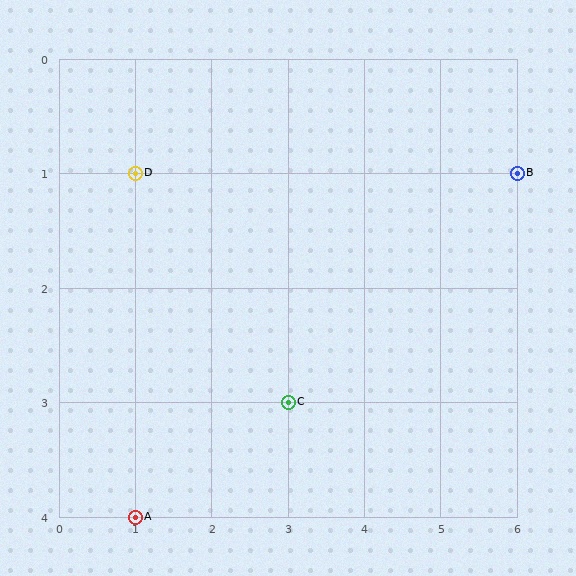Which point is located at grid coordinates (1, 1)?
Point D is at (1, 1).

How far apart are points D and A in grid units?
Points D and A are 3 rows apart.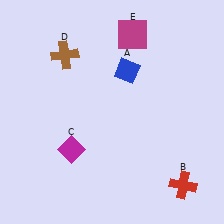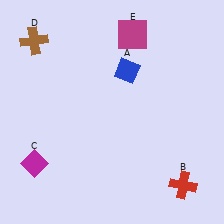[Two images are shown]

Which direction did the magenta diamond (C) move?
The magenta diamond (C) moved left.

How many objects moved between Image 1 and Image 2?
2 objects moved between the two images.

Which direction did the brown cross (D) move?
The brown cross (D) moved left.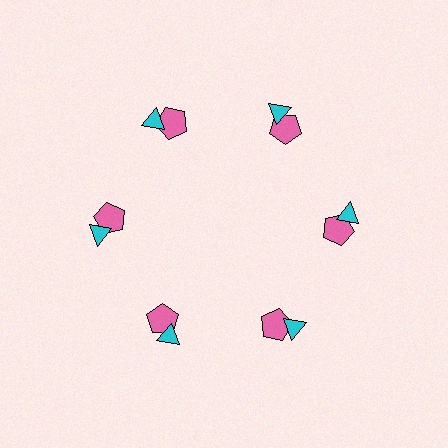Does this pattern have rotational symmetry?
Yes, this pattern has 6-fold rotational symmetry. It looks the same after rotating 60 degrees around the center.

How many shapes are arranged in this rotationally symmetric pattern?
There are 12 shapes, arranged in 6 groups of 2.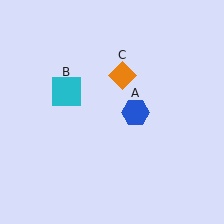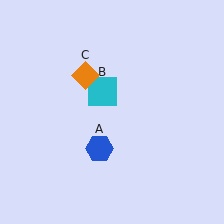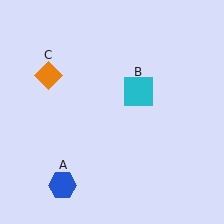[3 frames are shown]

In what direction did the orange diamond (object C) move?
The orange diamond (object C) moved left.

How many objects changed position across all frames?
3 objects changed position: blue hexagon (object A), cyan square (object B), orange diamond (object C).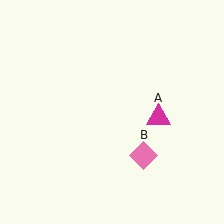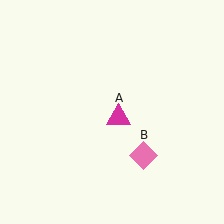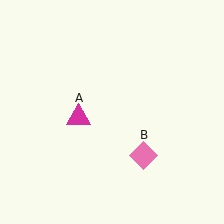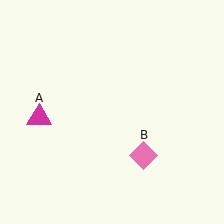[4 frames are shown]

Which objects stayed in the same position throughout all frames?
Pink diamond (object B) remained stationary.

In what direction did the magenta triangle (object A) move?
The magenta triangle (object A) moved left.